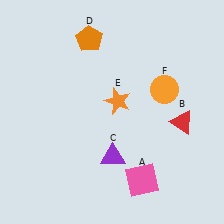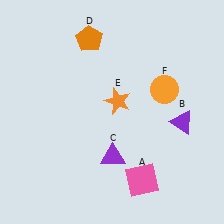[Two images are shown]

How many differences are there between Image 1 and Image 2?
There is 1 difference between the two images.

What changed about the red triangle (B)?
In Image 1, B is red. In Image 2, it changed to purple.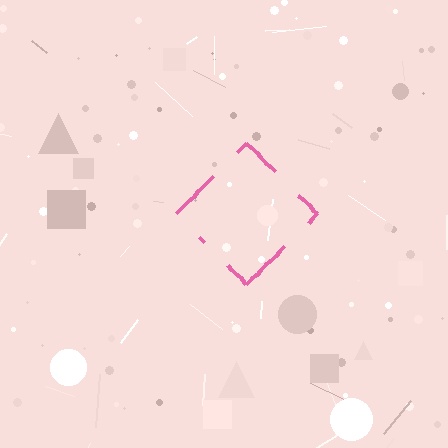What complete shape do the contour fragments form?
The contour fragments form a diamond.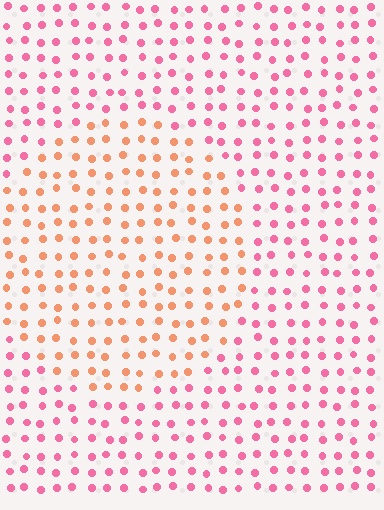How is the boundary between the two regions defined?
The boundary is defined purely by a slight shift in hue (about 43 degrees). Spacing, size, and orientation are identical on both sides.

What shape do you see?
I see a circle.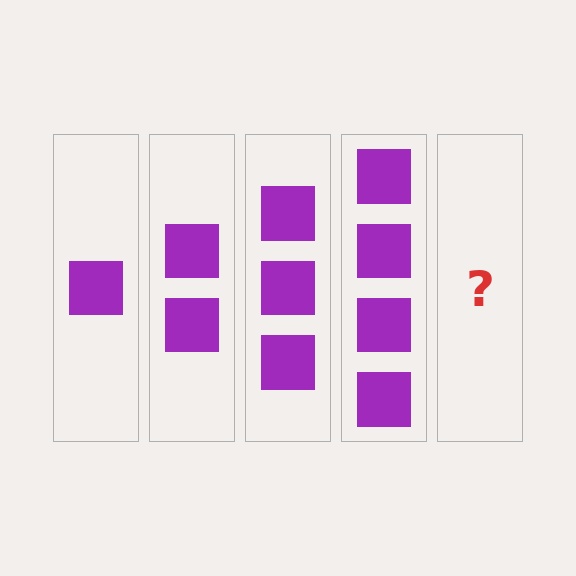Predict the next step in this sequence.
The next step is 5 squares.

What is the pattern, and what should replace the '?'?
The pattern is that each step adds one more square. The '?' should be 5 squares.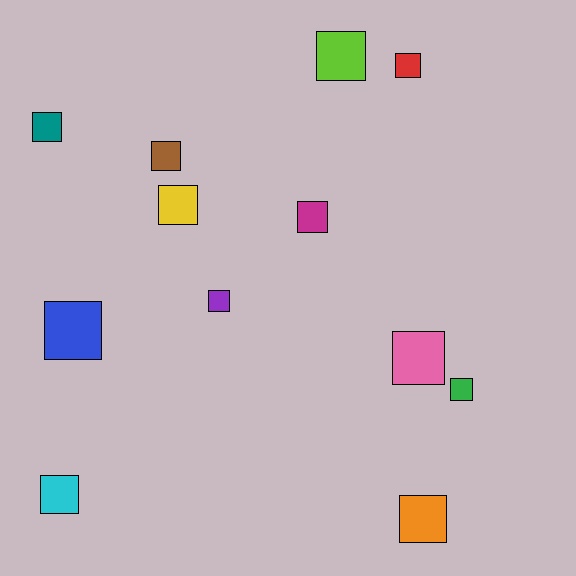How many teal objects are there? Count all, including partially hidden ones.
There is 1 teal object.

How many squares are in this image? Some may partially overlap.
There are 12 squares.